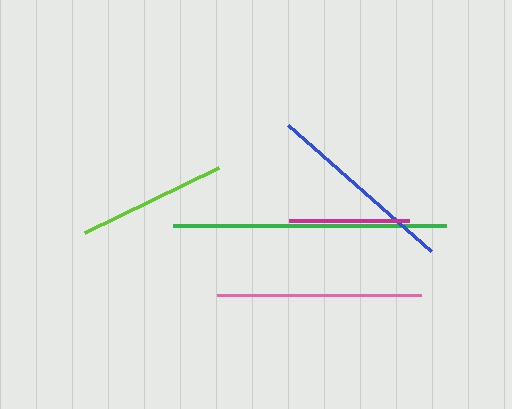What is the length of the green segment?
The green segment is approximately 273 pixels long.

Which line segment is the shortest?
The magenta line is the shortest at approximately 120 pixels.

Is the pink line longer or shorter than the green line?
The green line is longer than the pink line.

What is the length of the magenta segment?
The magenta segment is approximately 120 pixels long.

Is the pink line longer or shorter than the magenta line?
The pink line is longer than the magenta line.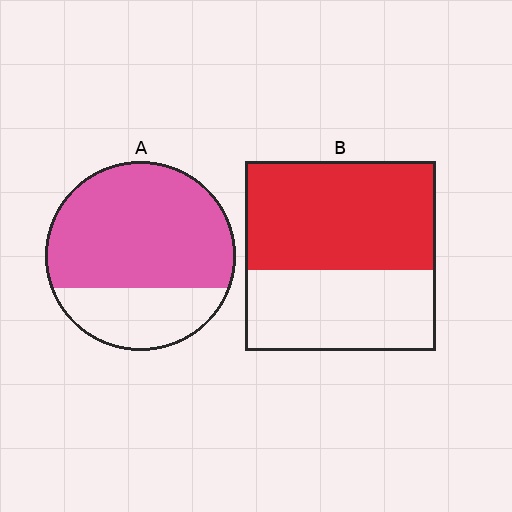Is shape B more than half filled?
Yes.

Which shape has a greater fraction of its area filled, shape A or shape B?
Shape A.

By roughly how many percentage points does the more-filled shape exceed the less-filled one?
By roughly 15 percentage points (A over B).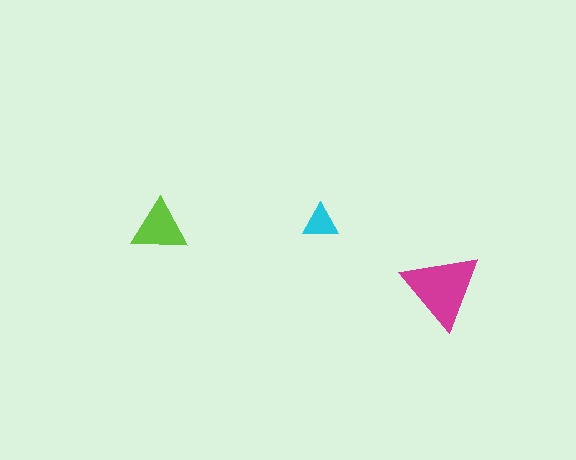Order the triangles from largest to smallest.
the magenta one, the lime one, the cyan one.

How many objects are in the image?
There are 3 objects in the image.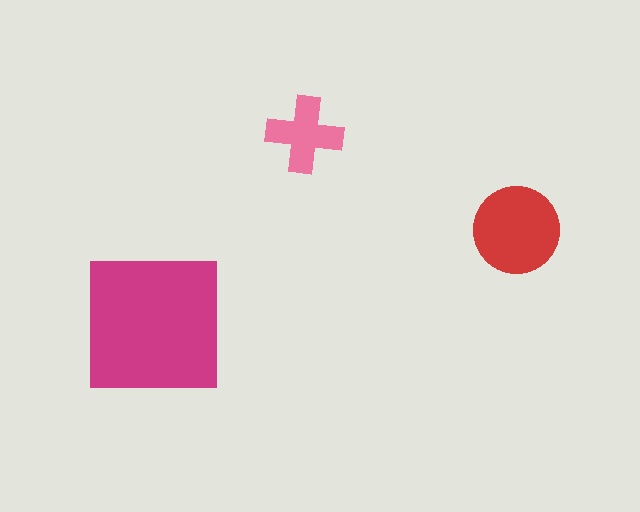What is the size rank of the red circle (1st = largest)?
2nd.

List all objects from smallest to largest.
The pink cross, the red circle, the magenta square.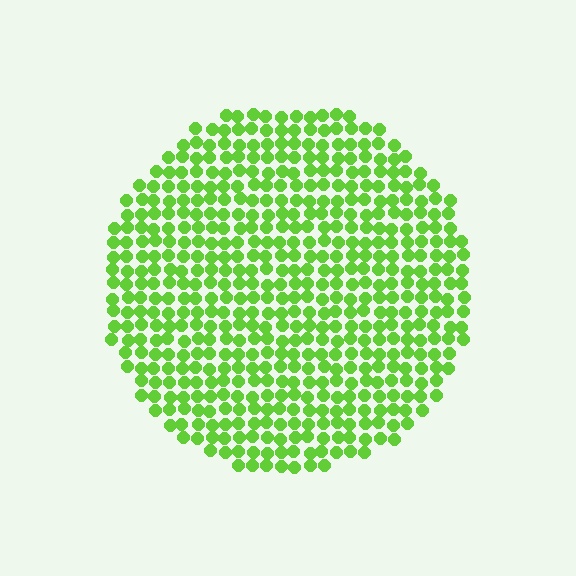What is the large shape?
The large shape is a circle.